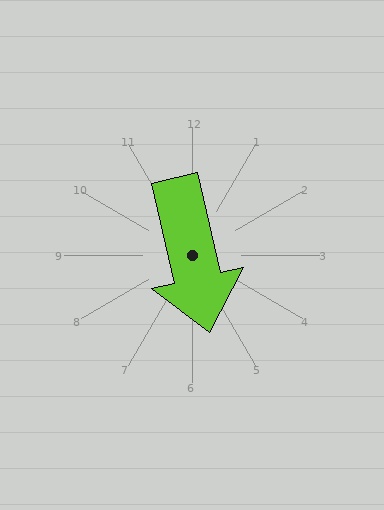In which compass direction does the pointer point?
South.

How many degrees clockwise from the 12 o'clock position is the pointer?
Approximately 167 degrees.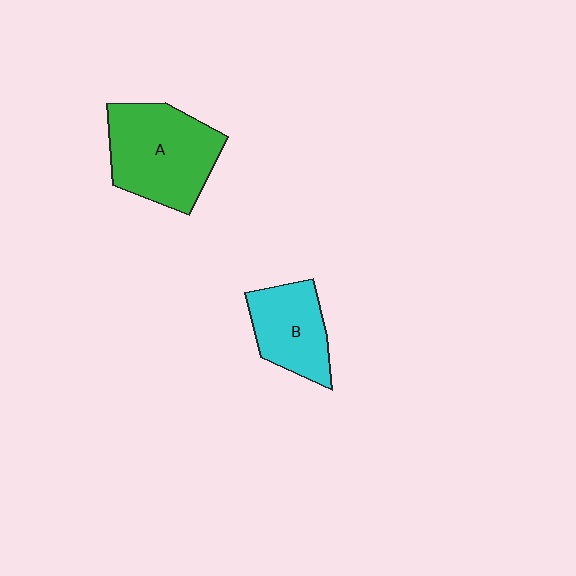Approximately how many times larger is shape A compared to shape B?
Approximately 1.5 times.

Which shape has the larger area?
Shape A (green).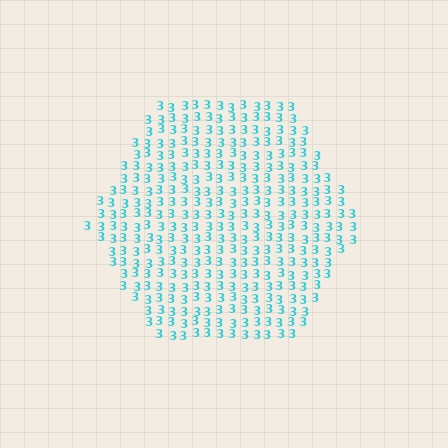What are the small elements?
The small elements are digit 3's.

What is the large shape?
The large shape is a hexagon.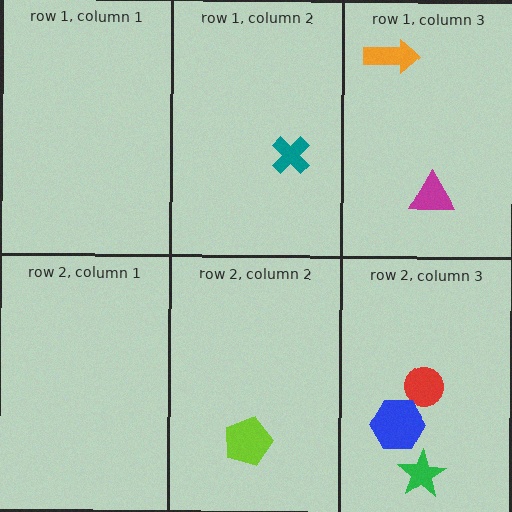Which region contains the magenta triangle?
The row 1, column 3 region.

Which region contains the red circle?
The row 2, column 3 region.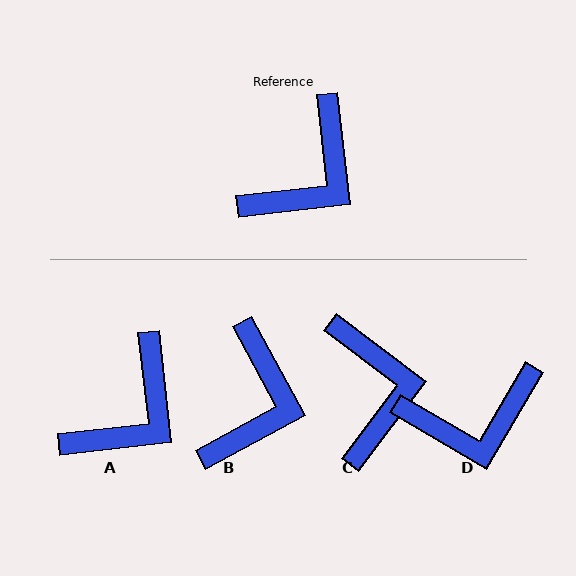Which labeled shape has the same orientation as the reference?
A.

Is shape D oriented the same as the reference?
No, it is off by about 37 degrees.